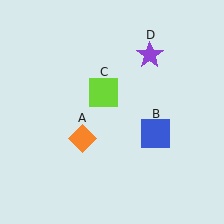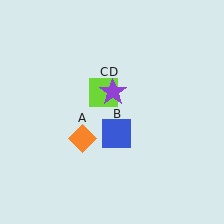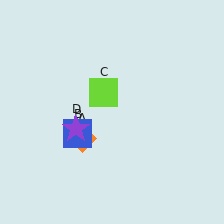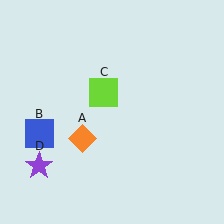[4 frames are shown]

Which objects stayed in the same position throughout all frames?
Orange diamond (object A) and lime square (object C) remained stationary.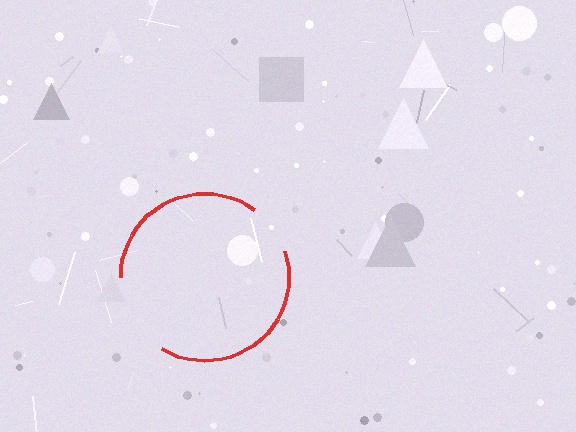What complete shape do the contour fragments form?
The contour fragments form a circle.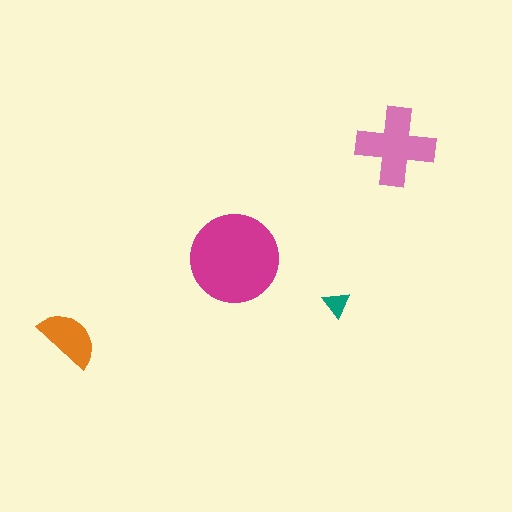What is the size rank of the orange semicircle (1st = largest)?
3rd.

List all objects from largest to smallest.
The magenta circle, the pink cross, the orange semicircle, the teal triangle.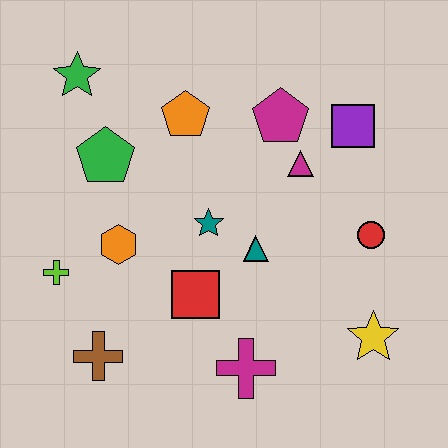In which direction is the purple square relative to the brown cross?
The purple square is to the right of the brown cross.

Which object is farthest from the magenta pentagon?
The brown cross is farthest from the magenta pentagon.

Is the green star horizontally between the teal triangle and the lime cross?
Yes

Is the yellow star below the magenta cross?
No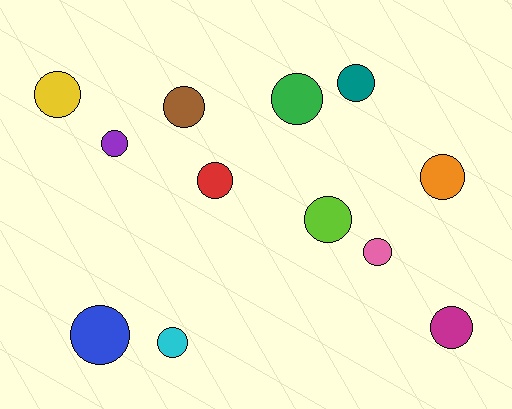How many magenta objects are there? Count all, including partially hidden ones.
There is 1 magenta object.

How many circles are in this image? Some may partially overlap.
There are 12 circles.